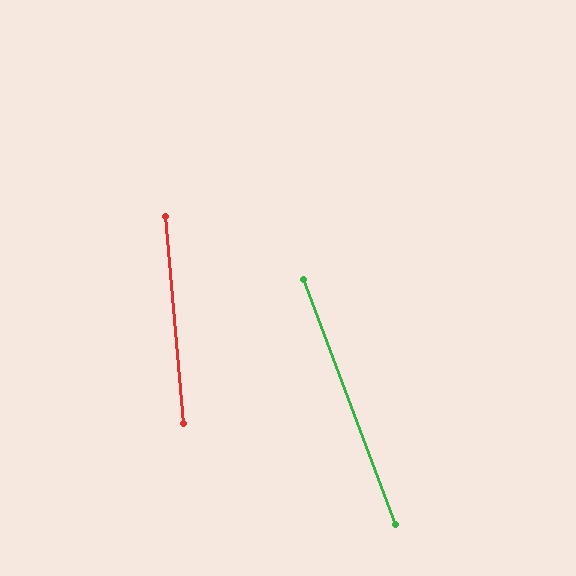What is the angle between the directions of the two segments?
Approximately 16 degrees.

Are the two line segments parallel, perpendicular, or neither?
Neither parallel nor perpendicular — they differ by about 16°.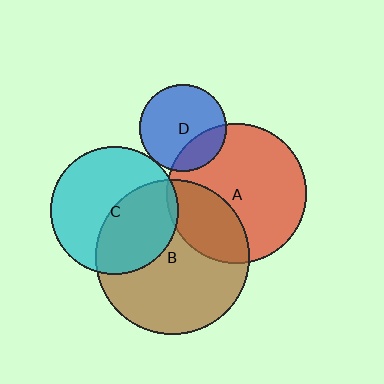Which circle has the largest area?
Circle B (brown).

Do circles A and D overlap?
Yes.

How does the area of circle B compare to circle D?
Approximately 3.1 times.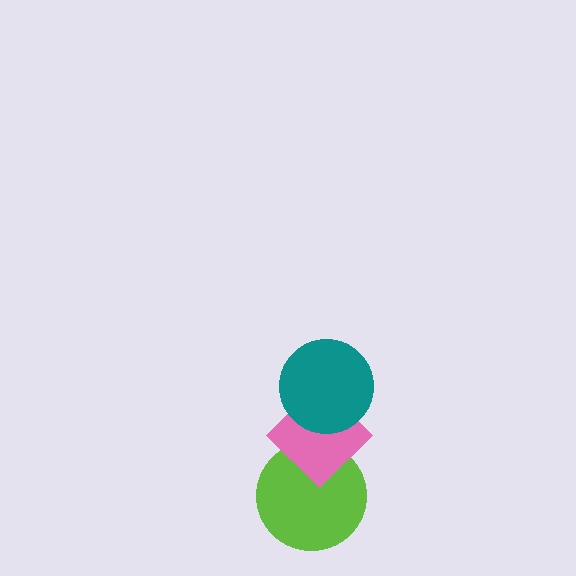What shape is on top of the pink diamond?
The teal circle is on top of the pink diamond.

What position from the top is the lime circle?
The lime circle is 3rd from the top.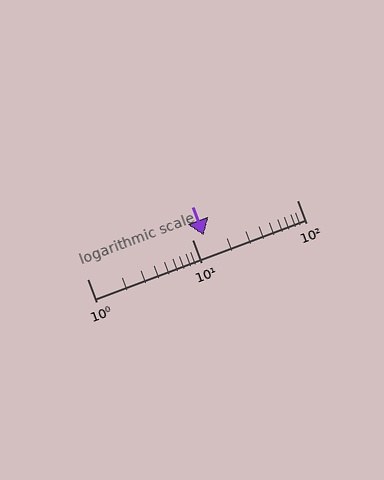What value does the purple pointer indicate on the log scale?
The pointer indicates approximately 13.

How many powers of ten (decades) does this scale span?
The scale spans 2 decades, from 1 to 100.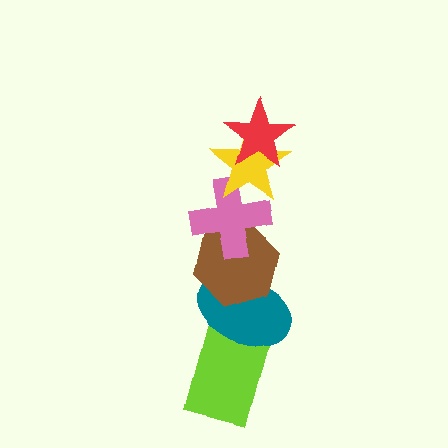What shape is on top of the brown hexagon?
The pink cross is on top of the brown hexagon.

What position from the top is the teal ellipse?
The teal ellipse is 5th from the top.